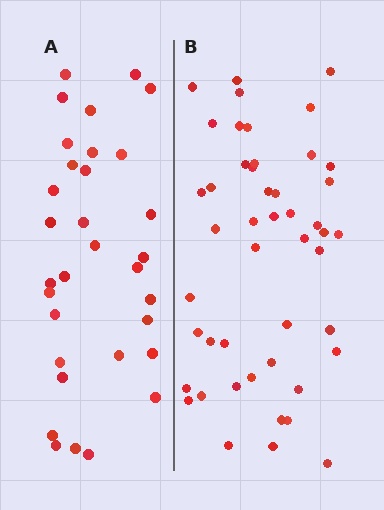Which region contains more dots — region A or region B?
Region B (the right region) has more dots.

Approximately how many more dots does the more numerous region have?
Region B has approximately 15 more dots than region A.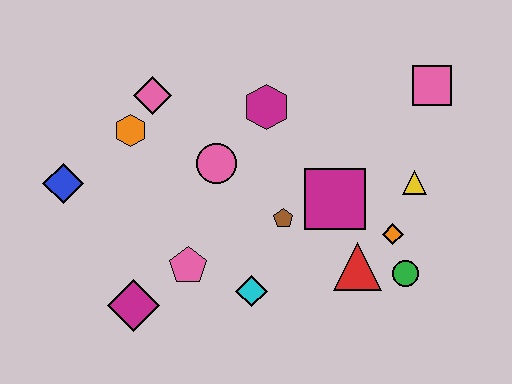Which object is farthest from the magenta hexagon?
The magenta diamond is farthest from the magenta hexagon.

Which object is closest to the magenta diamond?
The pink pentagon is closest to the magenta diamond.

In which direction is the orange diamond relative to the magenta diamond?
The orange diamond is to the right of the magenta diamond.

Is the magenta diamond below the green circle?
Yes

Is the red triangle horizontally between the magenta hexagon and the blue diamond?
No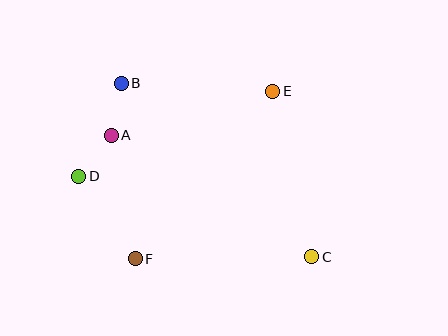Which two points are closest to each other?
Points A and D are closest to each other.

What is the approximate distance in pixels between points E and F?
The distance between E and F is approximately 217 pixels.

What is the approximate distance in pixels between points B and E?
The distance between B and E is approximately 152 pixels.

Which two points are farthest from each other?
Points B and C are farthest from each other.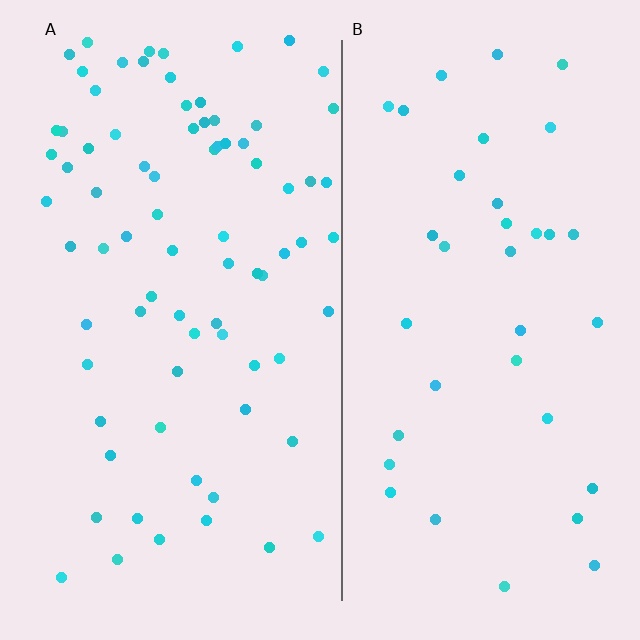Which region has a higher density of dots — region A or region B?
A (the left).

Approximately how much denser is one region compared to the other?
Approximately 2.2× — region A over region B.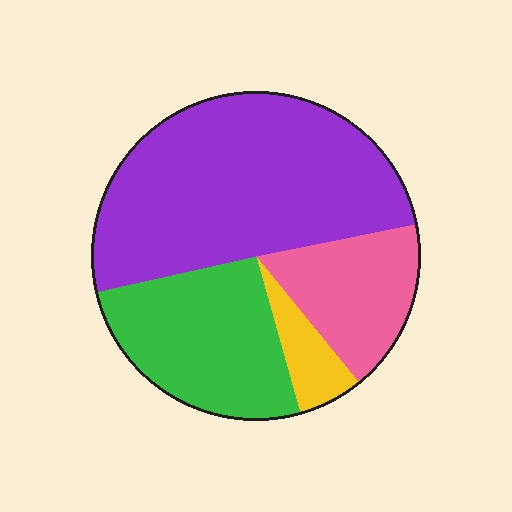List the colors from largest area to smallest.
From largest to smallest: purple, green, pink, yellow.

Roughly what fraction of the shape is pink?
Pink takes up about one sixth (1/6) of the shape.